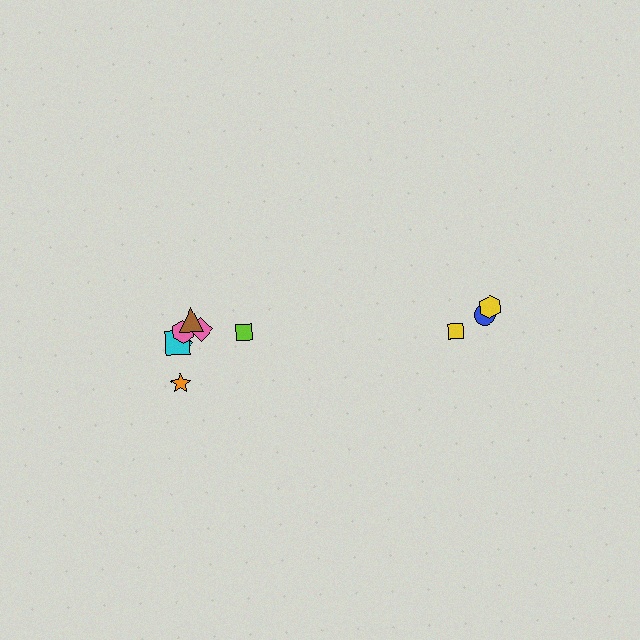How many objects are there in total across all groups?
There are 10 objects.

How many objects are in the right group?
There are 3 objects.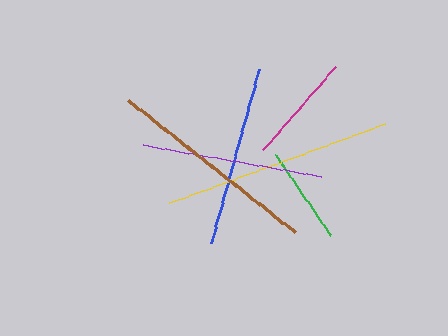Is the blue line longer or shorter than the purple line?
The purple line is longer than the blue line.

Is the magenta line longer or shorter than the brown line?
The brown line is longer than the magenta line.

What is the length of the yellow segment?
The yellow segment is approximately 230 pixels long.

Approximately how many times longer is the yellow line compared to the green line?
The yellow line is approximately 2.3 times the length of the green line.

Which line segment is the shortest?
The green line is the shortest at approximately 98 pixels.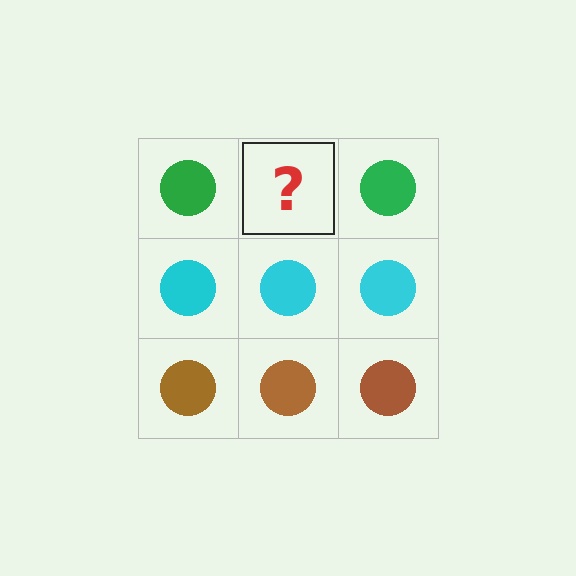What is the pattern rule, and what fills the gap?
The rule is that each row has a consistent color. The gap should be filled with a green circle.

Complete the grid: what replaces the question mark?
The question mark should be replaced with a green circle.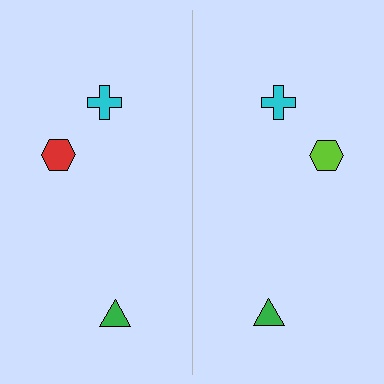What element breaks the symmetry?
The lime hexagon on the right side breaks the symmetry — its mirror counterpart is red.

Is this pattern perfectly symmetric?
No, the pattern is not perfectly symmetric. The lime hexagon on the right side breaks the symmetry — its mirror counterpart is red.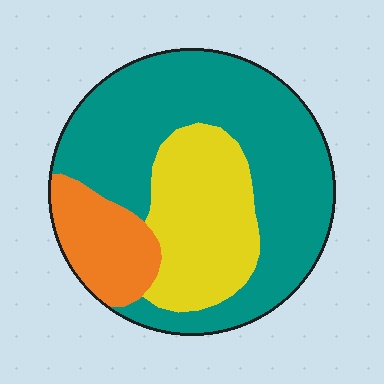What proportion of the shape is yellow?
Yellow covers about 25% of the shape.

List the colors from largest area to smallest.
From largest to smallest: teal, yellow, orange.